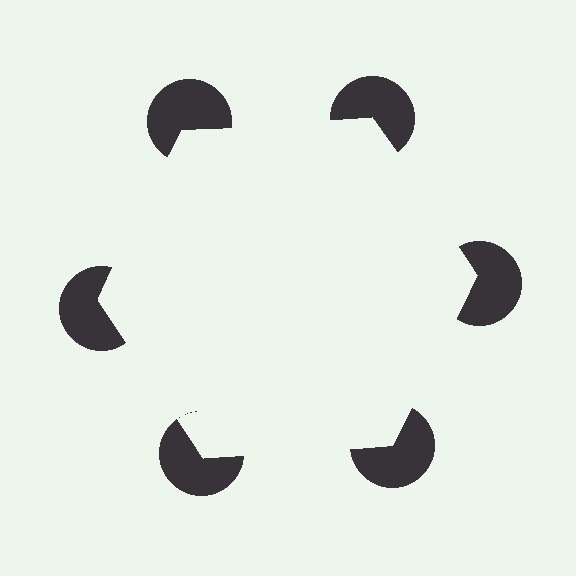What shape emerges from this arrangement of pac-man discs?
An illusory hexagon — its edges are inferred from the aligned wedge cuts in the pac-man discs, not physically drawn.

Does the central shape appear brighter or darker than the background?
It typically appears slightly brighter than the background, even though no actual brightness change is drawn.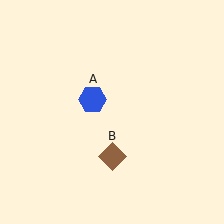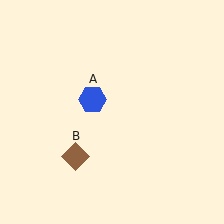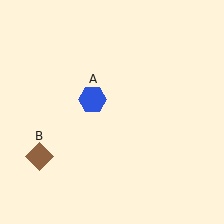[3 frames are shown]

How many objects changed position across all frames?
1 object changed position: brown diamond (object B).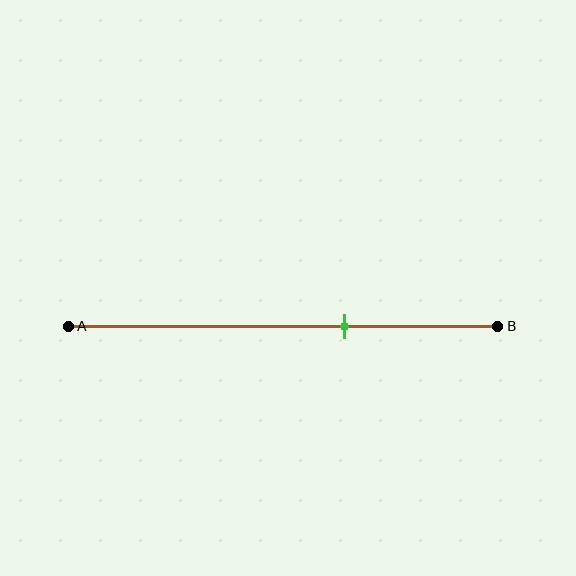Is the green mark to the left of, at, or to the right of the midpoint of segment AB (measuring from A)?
The green mark is to the right of the midpoint of segment AB.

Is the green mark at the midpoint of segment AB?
No, the mark is at about 65% from A, not at the 50% midpoint.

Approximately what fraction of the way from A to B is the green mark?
The green mark is approximately 65% of the way from A to B.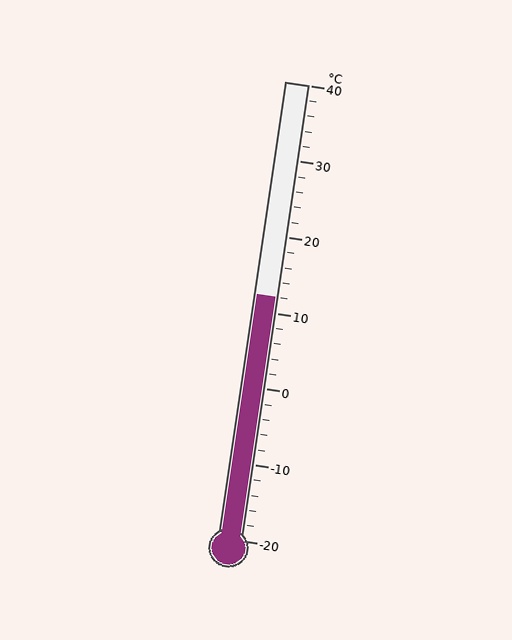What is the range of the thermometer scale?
The thermometer scale ranges from -20°C to 40°C.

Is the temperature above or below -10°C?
The temperature is above -10°C.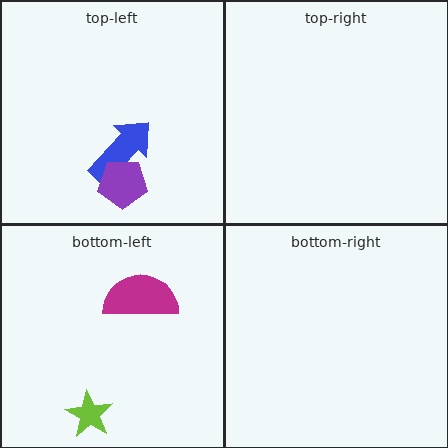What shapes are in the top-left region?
The blue arrow, the purple pentagon.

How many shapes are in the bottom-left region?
2.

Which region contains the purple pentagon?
The top-left region.